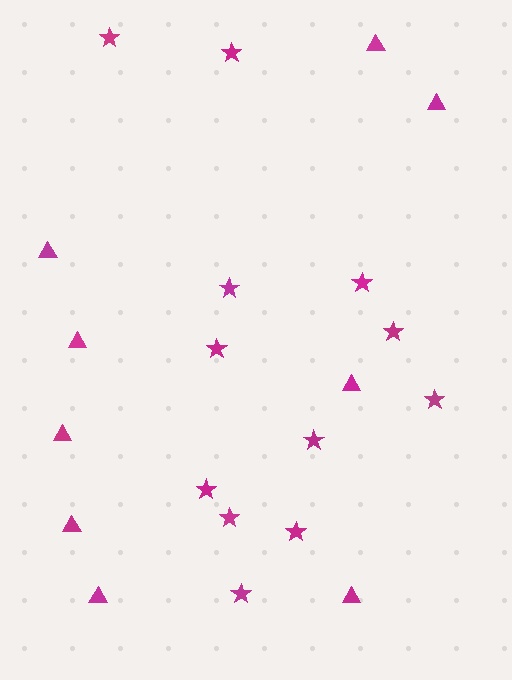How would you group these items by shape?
There are 2 groups: one group of triangles (9) and one group of stars (12).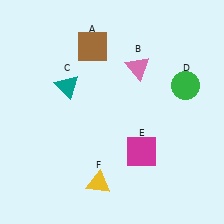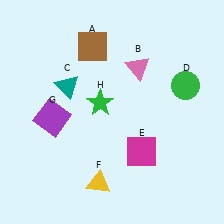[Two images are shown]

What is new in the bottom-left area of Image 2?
A purple square (G) was added in the bottom-left area of Image 2.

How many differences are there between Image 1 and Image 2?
There are 2 differences between the two images.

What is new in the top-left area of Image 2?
A green star (H) was added in the top-left area of Image 2.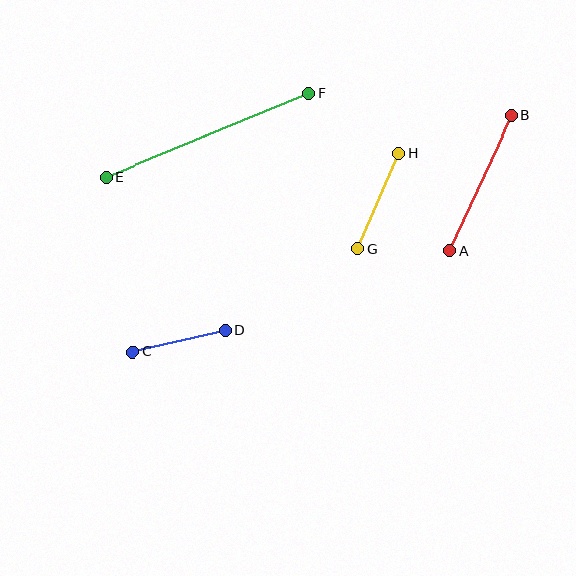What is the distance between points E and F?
The distance is approximately 219 pixels.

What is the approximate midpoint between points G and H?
The midpoint is at approximately (378, 201) pixels.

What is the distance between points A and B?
The distance is approximately 149 pixels.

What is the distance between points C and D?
The distance is approximately 95 pixels.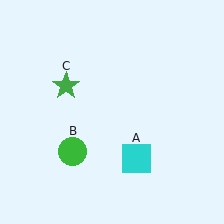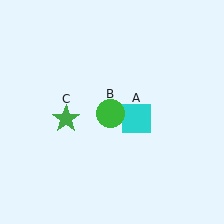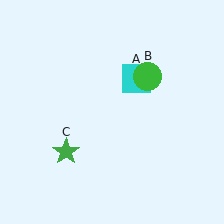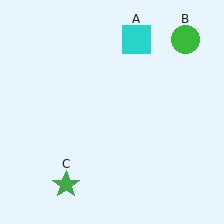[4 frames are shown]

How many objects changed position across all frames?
3 objects changed position: cyan square (object A), green circle (object B), green star (object C).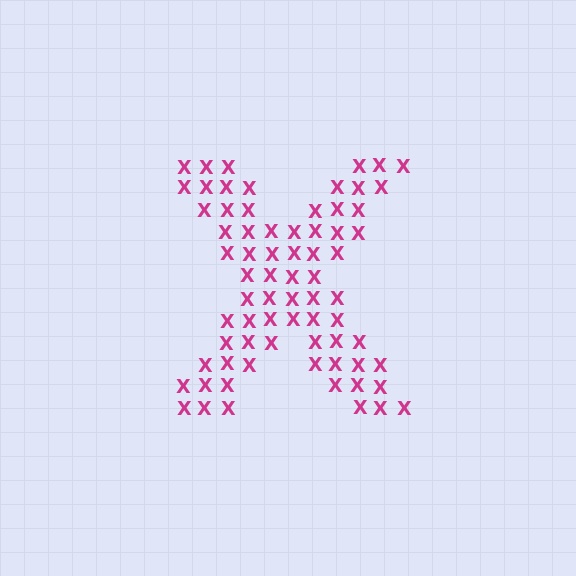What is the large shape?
The large shape is the letter X.